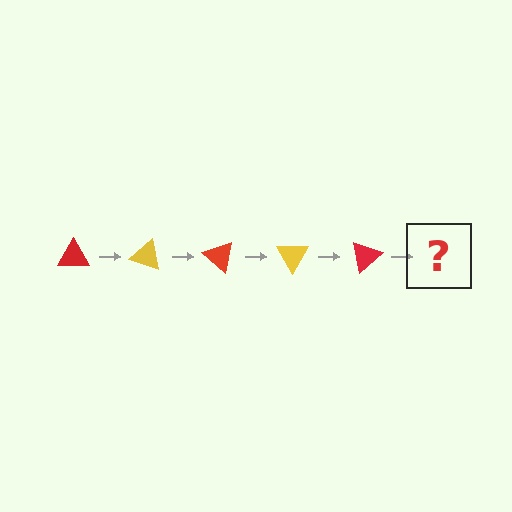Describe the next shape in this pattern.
It should be a yellow triangle, rotated 100 degrees from the start.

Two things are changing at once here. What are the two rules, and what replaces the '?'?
The two rules are that it rotates 20 degrees each step and the color cycles through red and yellow. The '?' should be a yellow triangle, rotated 100 degrees from the start.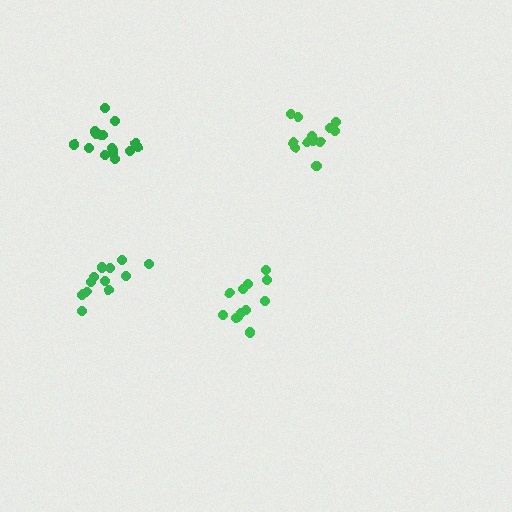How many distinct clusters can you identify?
There are 4 distinct clusters.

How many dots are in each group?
Group 1: 12 dots, Group 2: 17 dots, Group 3: 12 dots, Group 4: 12 dots (53 total).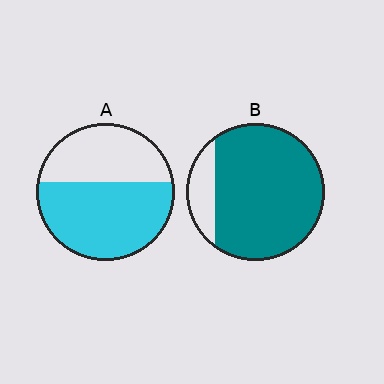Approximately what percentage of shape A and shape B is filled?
A is approximately 60% and B is approximately 85%.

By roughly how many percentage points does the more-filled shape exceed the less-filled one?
By roughly 25 percentage points (B over A).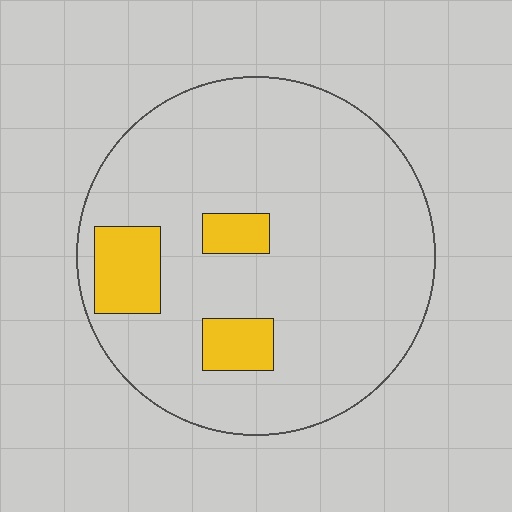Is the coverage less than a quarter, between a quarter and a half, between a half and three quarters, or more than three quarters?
Less than a quarter.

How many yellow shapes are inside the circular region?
3.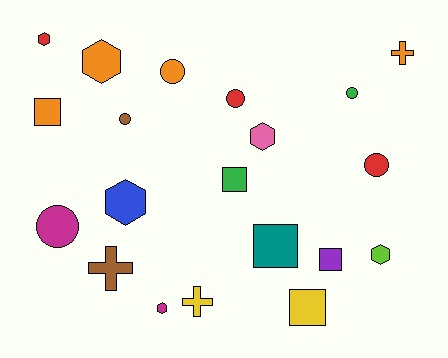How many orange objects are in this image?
There are 4 orange objects.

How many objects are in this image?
There are 20 objects.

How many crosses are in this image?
There are 3 crosses.